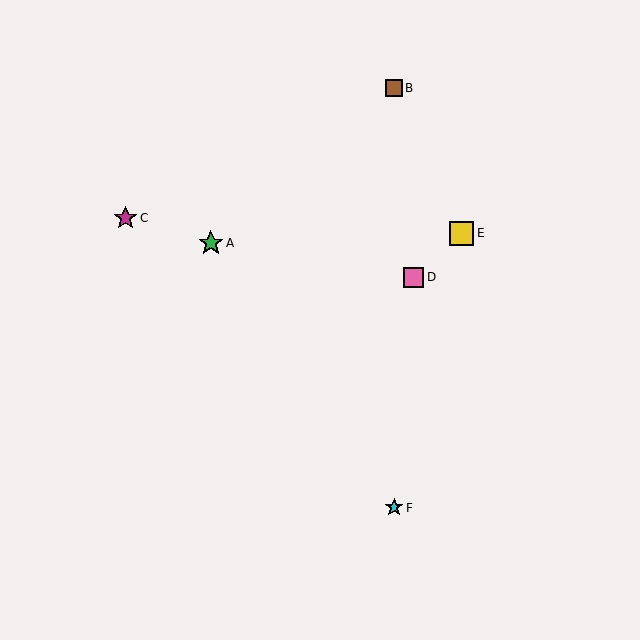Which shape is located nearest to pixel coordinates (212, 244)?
The green star (labeled A) at (211, 243) is nearest to that location.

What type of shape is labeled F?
Shape F is a cyan star.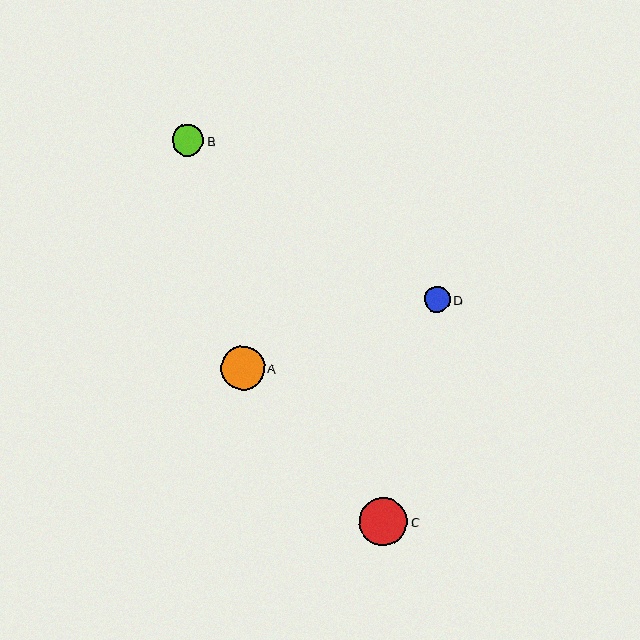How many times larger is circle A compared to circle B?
Circle A is approximately 1.4 times the size of circle B.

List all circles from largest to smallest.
From largest to smallest: C, A, B, D.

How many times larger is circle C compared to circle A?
Circle C is approximately 1.1 times the size of circle A.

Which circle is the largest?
Circle C is the largest with a size of approximately 49 pixels.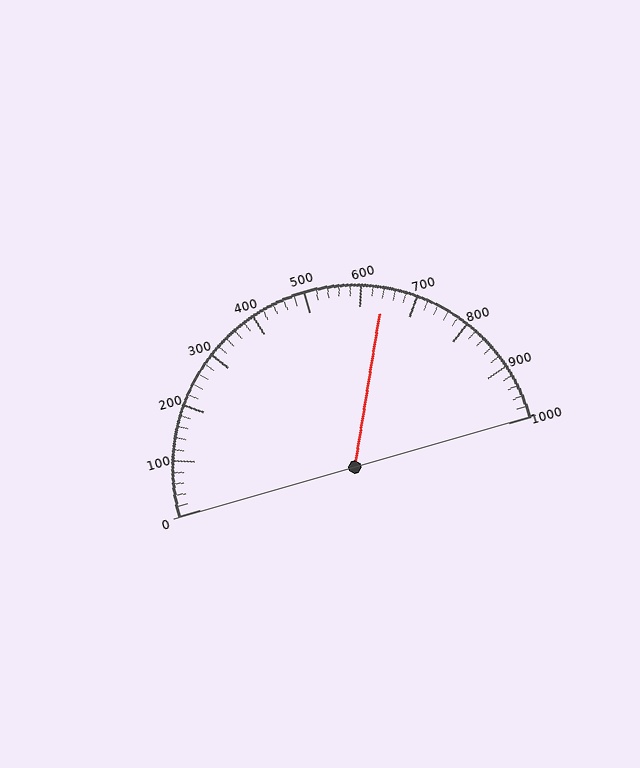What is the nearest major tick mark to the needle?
The nearest major tick mark is 600.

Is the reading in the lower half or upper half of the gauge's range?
The reading is in the upper half of the range (0 to 1000).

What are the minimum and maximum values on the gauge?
The gauge ranges from 0 to 1000.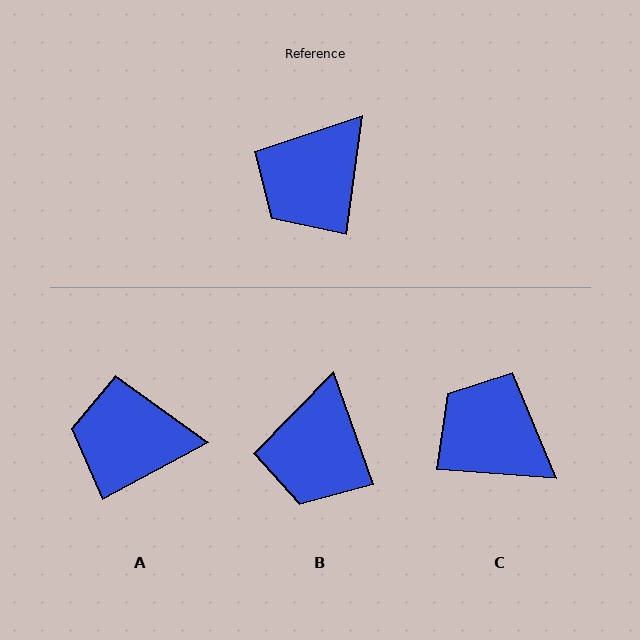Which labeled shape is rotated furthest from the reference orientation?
C, about 86 degrees away.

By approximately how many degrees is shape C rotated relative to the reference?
Approximately 86 degrees clockwise.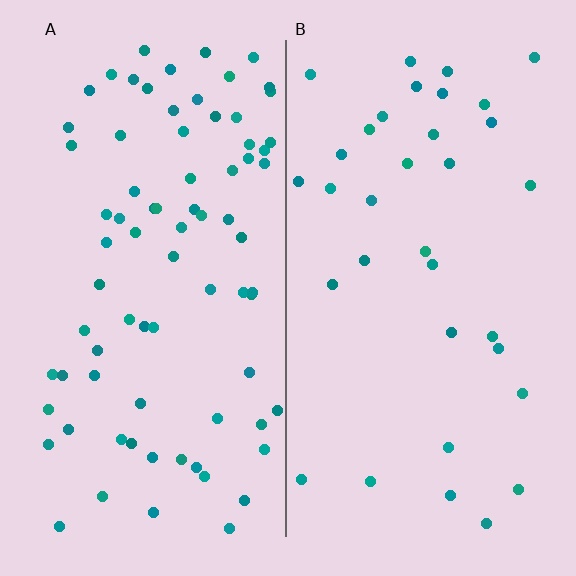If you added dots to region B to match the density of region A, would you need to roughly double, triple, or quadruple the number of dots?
Approximately double.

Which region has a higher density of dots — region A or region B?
A (the left).